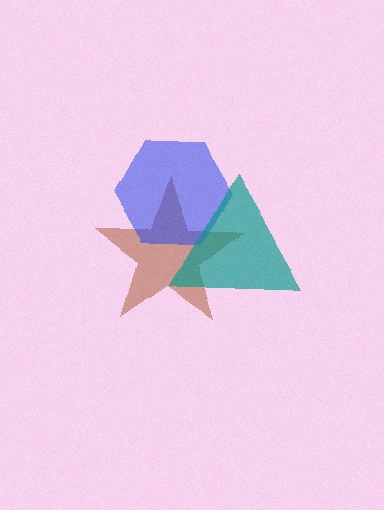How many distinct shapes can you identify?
There are 3 distinct shapes: a brown star, a blue hexagon, a teal triangle.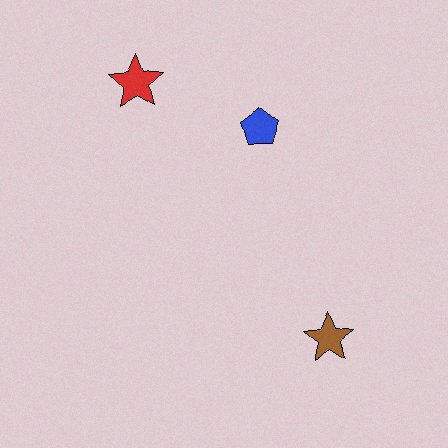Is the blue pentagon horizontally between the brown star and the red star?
Yes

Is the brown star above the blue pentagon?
No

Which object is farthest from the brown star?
The red star is farthest from the brown star.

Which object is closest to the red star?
The blue pentagon is closest to the red star.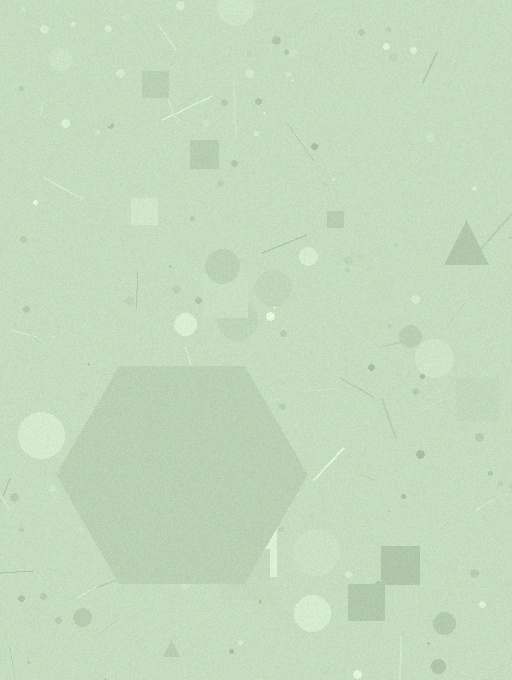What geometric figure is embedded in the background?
A hexagon is embedded in the background.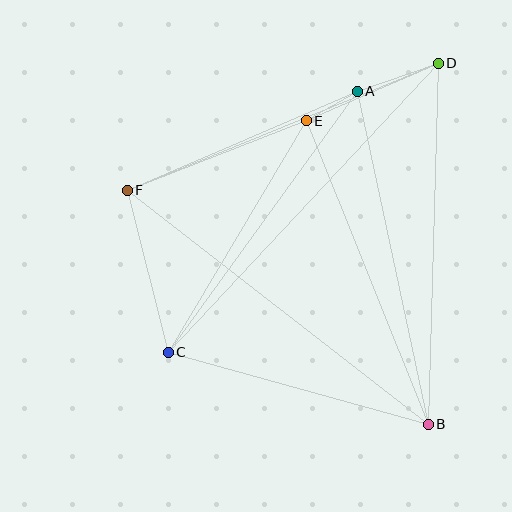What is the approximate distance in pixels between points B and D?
The distance between B and D is approximately 361 pixels.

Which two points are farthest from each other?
Points C and D are farthest from each other.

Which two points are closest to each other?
Points A and E are closest to each other.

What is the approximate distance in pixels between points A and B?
The distance between A and B is approximately 341 pixels.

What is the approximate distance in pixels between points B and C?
The distance between B and C is approximately 270 pixels.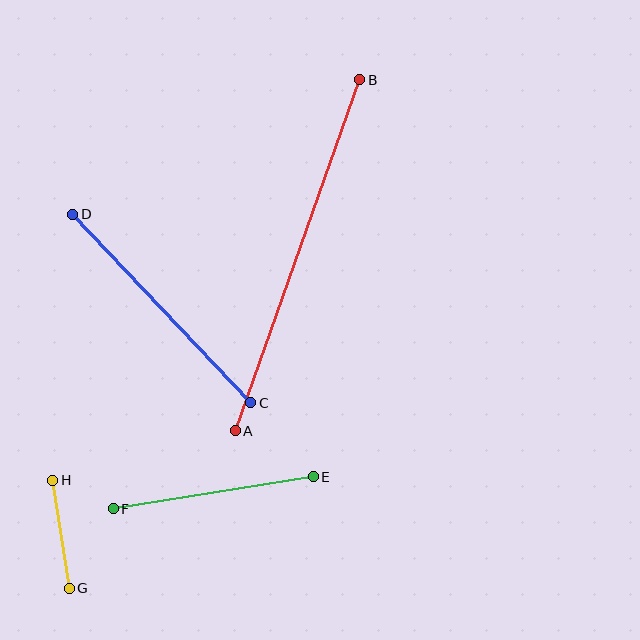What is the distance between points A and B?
The distance is approximately 373 pixels.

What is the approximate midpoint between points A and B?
The midpoint is at approximately (297, 255) pixels.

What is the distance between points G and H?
The distance is approximately 109 pixels.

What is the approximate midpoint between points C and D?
The midpoint is at approximately (162, 308) pixels.